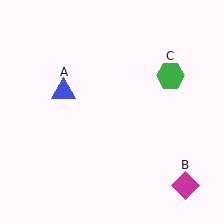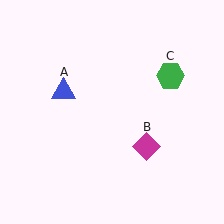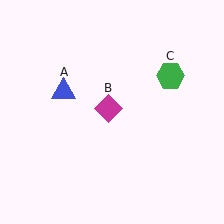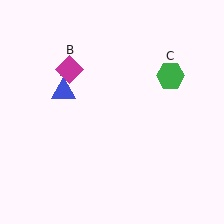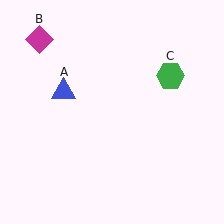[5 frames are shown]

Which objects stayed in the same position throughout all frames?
Blue triangle (object A) and green hexagon (object C) remained stationary.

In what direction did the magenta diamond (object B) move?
The magenta diamond (object B) moved up and to the left.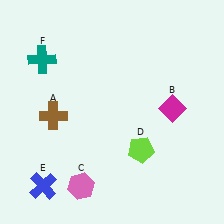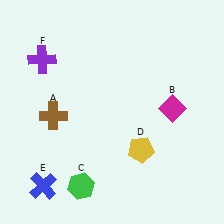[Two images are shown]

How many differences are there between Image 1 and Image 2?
There are 3 differences between the two images.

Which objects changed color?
C changed from pink to green. D changed from lime to yellow. F changed from teal to purple.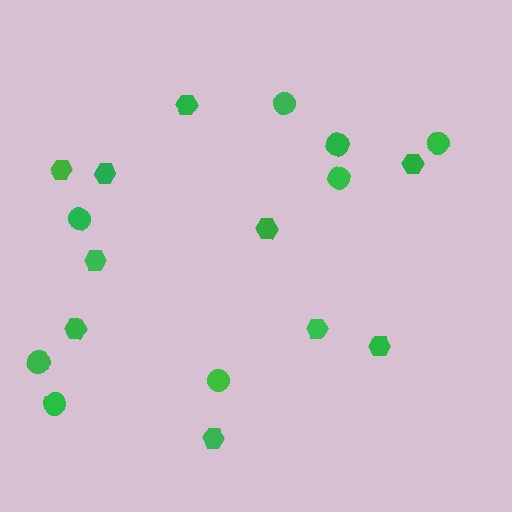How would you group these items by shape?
There are 2 groups: one group of circles (8) and one group of hexagons (10).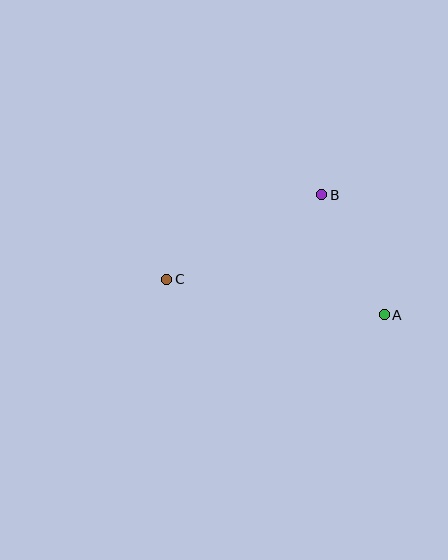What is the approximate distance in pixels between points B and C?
The distance between B and C is approximately 177 pixels.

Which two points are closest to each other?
Points A and B are closest to each other.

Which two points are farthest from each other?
Points A and C are farthest from each other.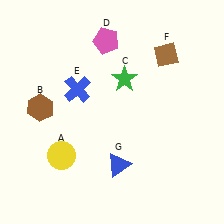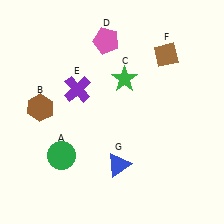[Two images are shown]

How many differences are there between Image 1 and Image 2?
There are 2 differences between the two images.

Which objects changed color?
A changed from yellow to green. E changed from blue to purple.